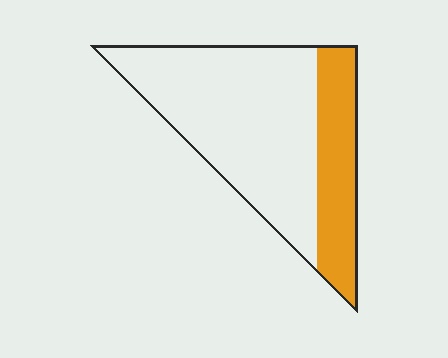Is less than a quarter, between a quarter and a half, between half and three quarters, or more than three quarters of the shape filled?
Between a quarter and a half.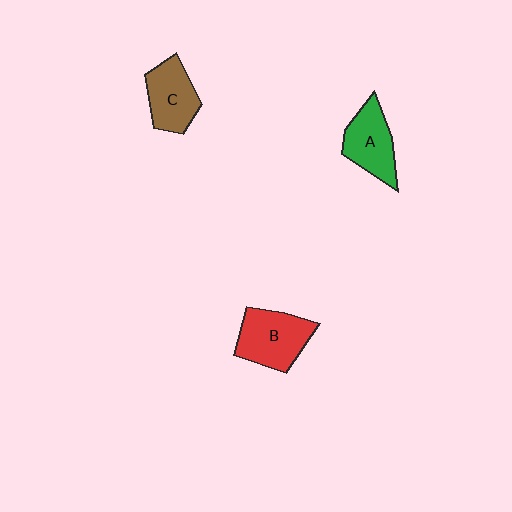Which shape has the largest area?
Shape B (red).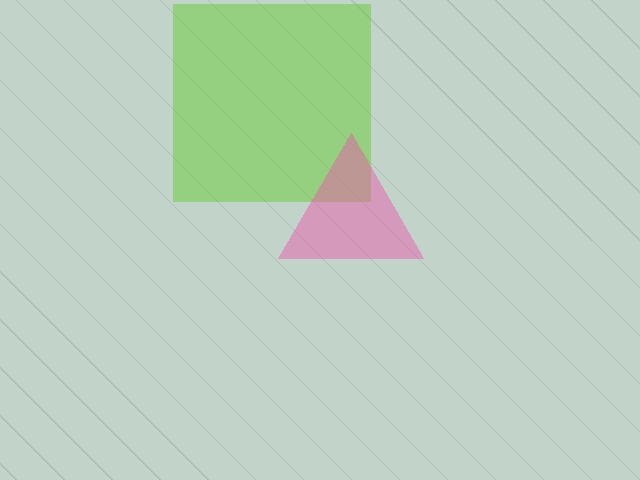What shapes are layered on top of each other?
The layered shapes are: a lime square, a pink triangle.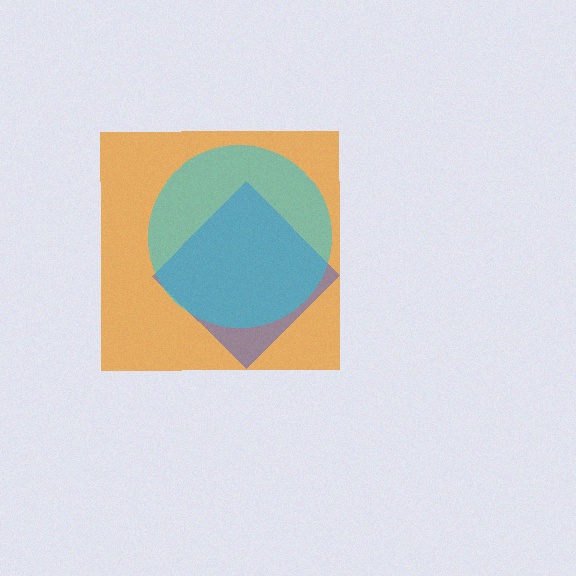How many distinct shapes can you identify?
There are 3 distinct shapes: an orange square, a blue diamond, a cyan circle.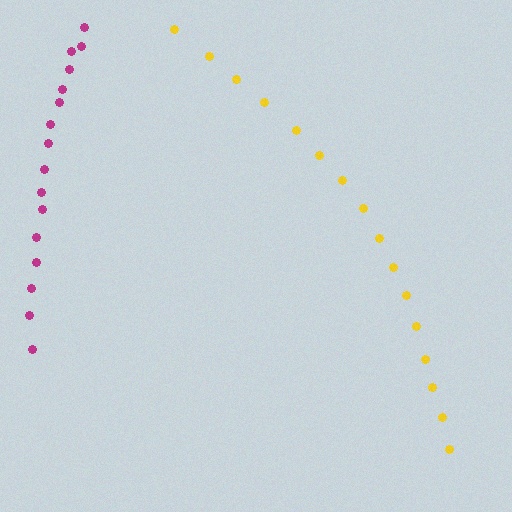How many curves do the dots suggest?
There are 2 distinct paths.